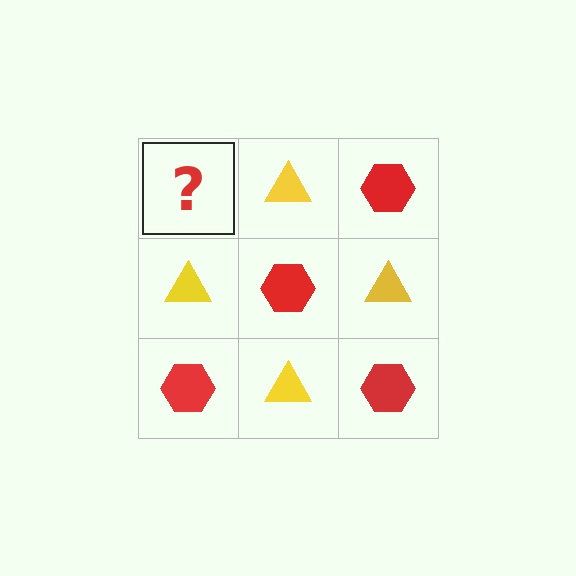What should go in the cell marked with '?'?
The missing cell should contain a red hexagon.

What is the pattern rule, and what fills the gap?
The rule is that it alternates red hexagon and yellow triangle in a checkerboard pattern. The gap should be filled with a red hexagon.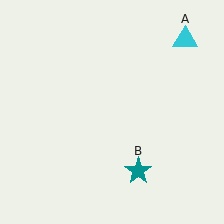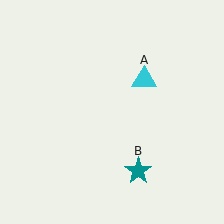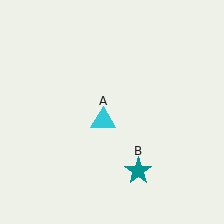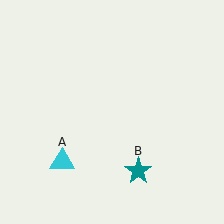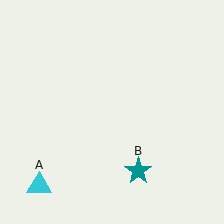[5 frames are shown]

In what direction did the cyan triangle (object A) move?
The cyan triangle (object A) moved down and to the left.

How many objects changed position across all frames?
1 object changed position: cyan triangle (object A).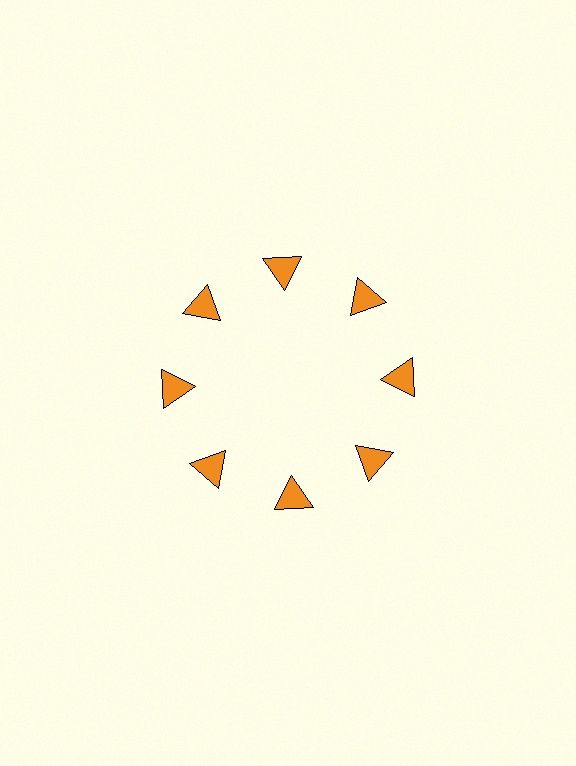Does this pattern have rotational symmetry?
Yes, this pattern has 8-fold rotational symmetry. It looks the same after rotating 45 degrees around the center.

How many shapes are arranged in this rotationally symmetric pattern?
There are 8 shapes, arranged in 8 groups of 1.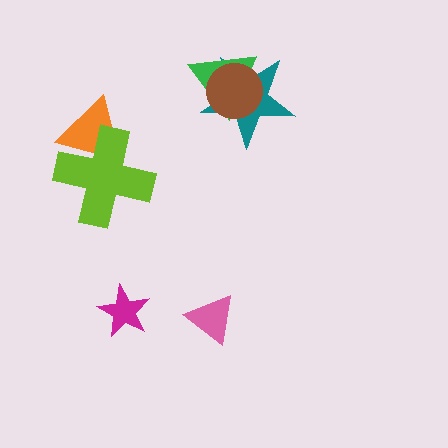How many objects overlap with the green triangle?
2 objects overlap with the green triangle.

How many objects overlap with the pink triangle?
0 objects overlap with the pink triangle.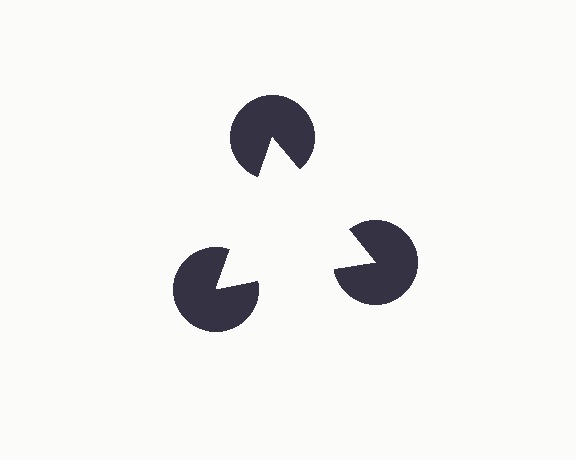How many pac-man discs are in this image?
There are 3 — one at each vertex of the illusory triangle.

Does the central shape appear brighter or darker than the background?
It typically appears slightly brighter than the background, even though no actual brightness change is drawn.